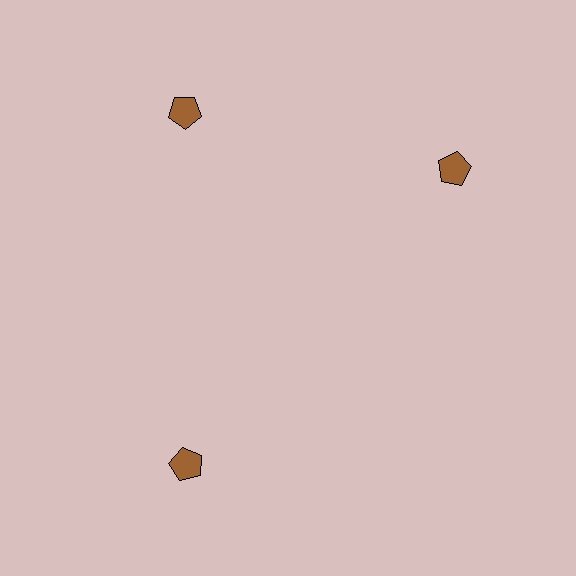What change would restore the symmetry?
The symmetry would be restored by rotating it back into even spacing with its neighbors so that all 3 pentagons sit at equal angles and equal distance from the center.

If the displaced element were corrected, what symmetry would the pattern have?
It would have 3-fold rotational symmetry — the pattern would map onto itself every 120 degrees.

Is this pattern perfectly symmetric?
No. The 3 brown pentagons are arranged in a ring, but one element near the 3 o'clock position is rotated out of alignment along the ring, breaking the 3-fold rotational symmetry.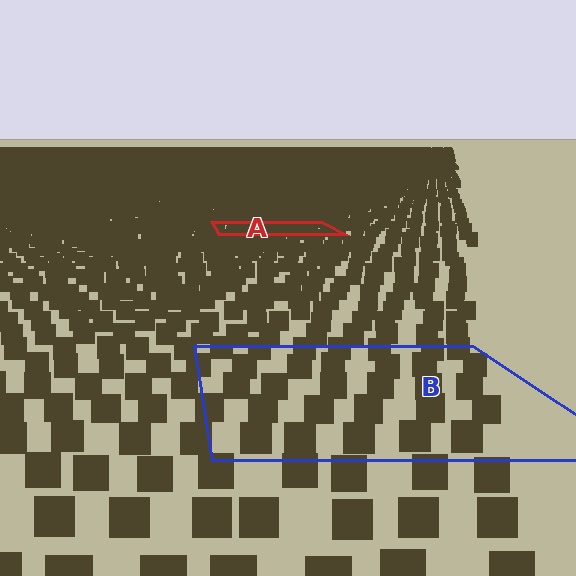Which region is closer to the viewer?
Region B is closer. The texture elements there are larger and more spread out.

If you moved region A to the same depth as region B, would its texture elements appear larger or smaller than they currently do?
They would appear larger. At a closer depth, the same texture elements are projected at a bigger on-screen size.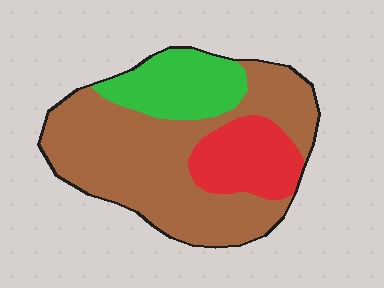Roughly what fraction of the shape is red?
Red covers about 20% of the shape.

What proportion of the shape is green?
Green covers 20% of the shape.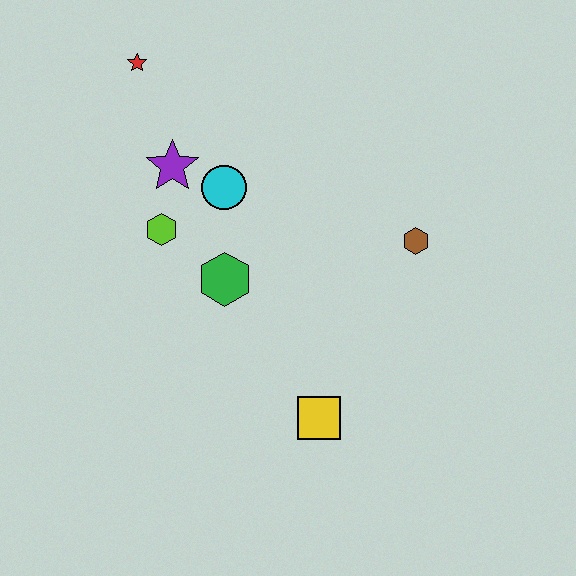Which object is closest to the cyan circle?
The purple star is closest to the cyan circle.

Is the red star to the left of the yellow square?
Yes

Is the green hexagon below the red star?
Yes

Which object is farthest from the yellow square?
The red star is farthest from the yellow square.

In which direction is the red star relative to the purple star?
The red star is above the purple star.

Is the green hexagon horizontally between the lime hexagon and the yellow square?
Yes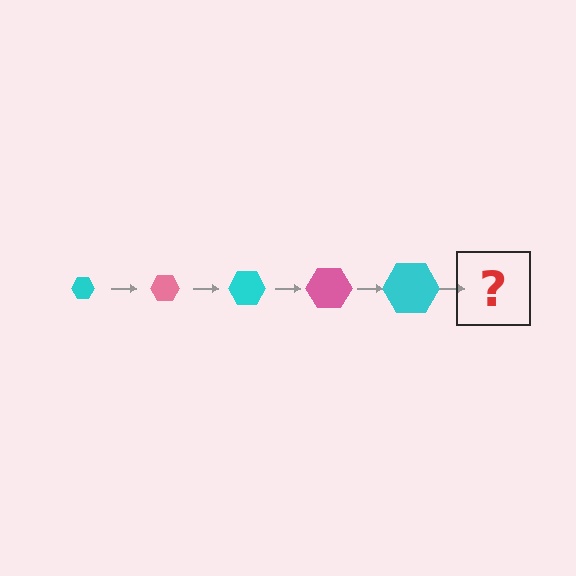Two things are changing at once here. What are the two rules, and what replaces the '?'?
The two rules are that the hexagon grows larger each step and the color cycles through cyan and pink. The '?' should be a pink hexagon, larger than the previous one.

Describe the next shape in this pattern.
It should be a pink hexagon, larger than the previous one.